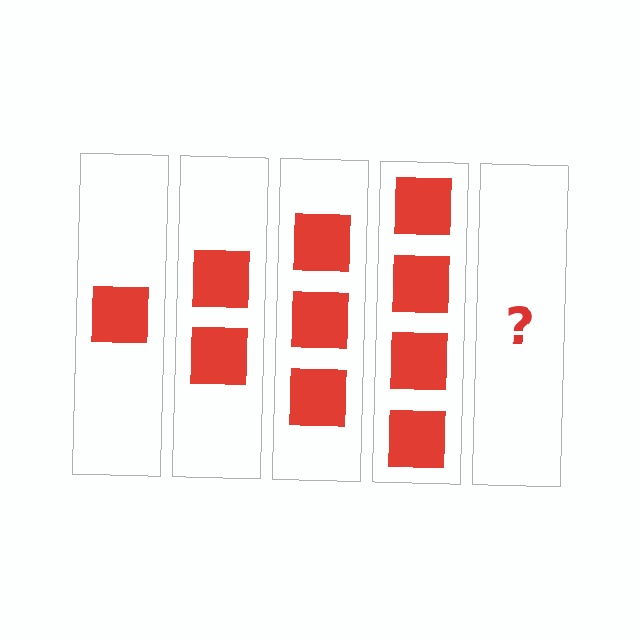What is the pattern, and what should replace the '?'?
The pattern is that each step adds one more square. The '?' should be 5 squares.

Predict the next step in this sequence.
The next step is 5 squares.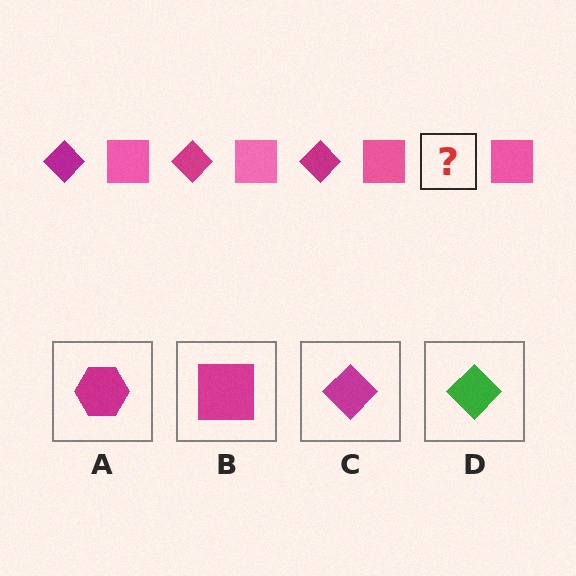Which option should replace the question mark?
Option C.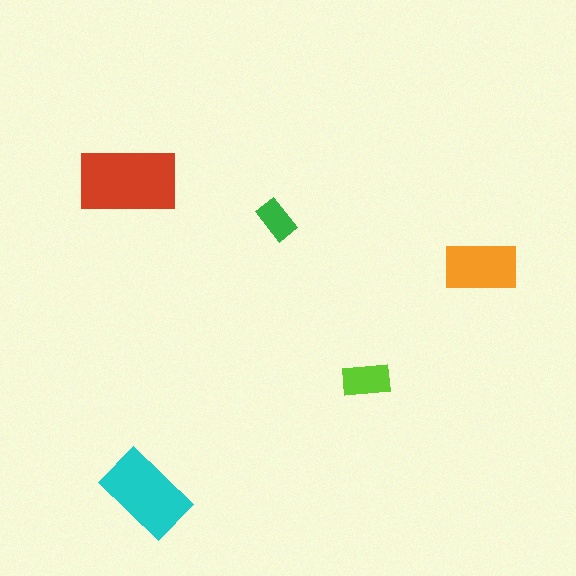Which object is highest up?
The red rectangle is topmost.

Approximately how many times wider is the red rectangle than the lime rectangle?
About 2 times wider.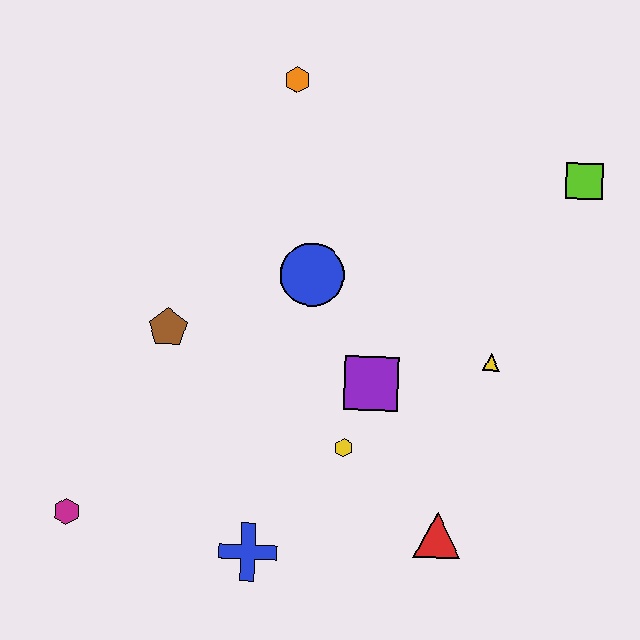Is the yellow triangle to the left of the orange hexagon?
No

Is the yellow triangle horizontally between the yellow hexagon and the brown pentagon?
No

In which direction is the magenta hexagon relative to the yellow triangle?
The magenta hexagon is to the left of the yellow triangle.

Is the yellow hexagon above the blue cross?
Yes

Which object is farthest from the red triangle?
The orange hexagon is farthest from the red triangle.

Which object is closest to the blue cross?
The yellow hexagon is closest to the blue cross.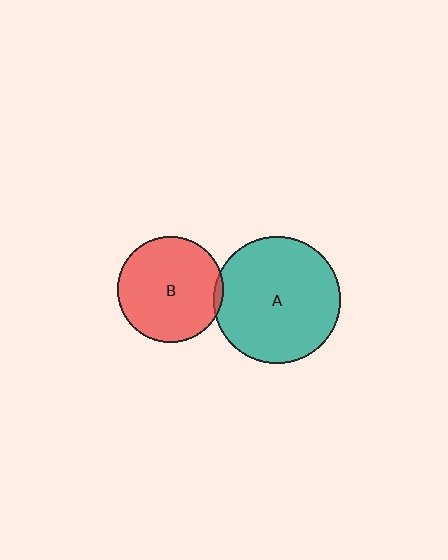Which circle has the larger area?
Circle A (teal).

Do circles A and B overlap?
Yes.